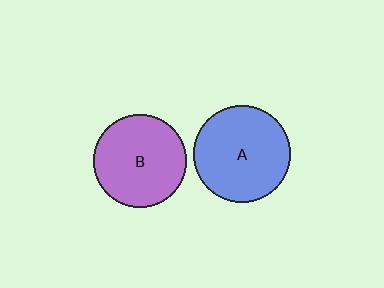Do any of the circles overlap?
No, none of the circles overlap.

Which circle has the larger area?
Circle A (blue).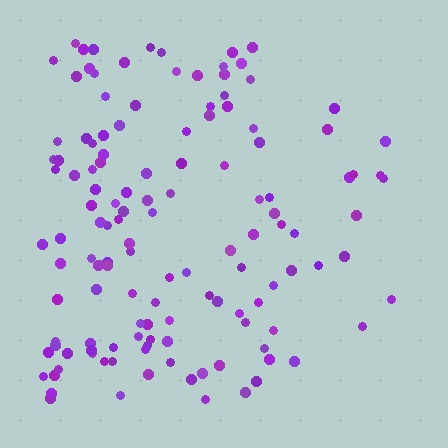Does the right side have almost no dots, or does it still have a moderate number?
Still a moderate number, just noticeably fewer than the left.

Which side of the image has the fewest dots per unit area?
The right.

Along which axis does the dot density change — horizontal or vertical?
Horizontal.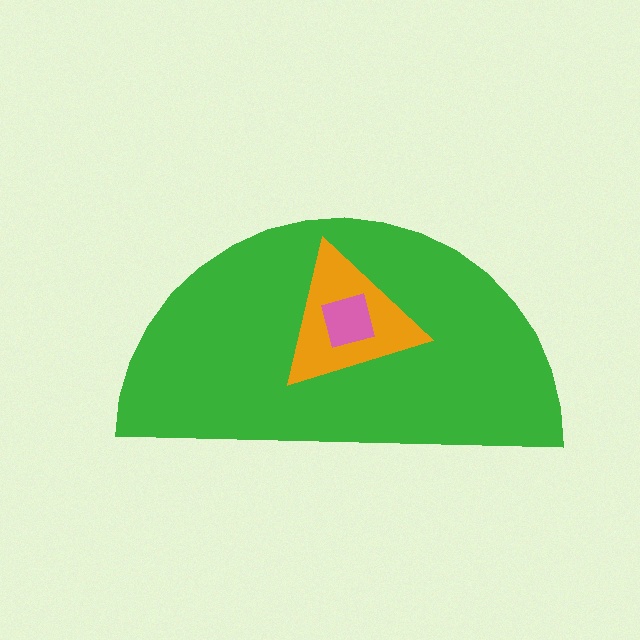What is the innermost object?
The pink square.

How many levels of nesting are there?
3.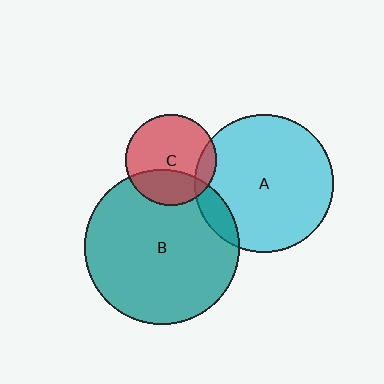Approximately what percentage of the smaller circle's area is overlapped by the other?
Approximately 10%.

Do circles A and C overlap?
Yes.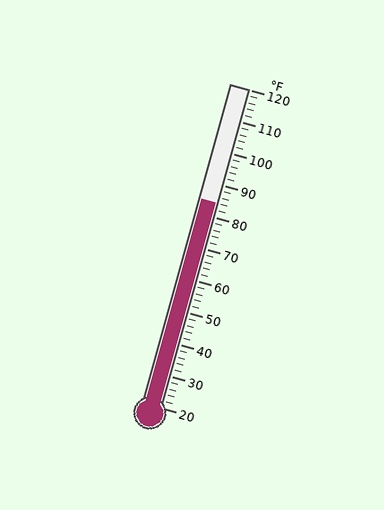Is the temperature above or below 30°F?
The temperature is above 30°F.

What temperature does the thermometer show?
The thermometer shows approximately 84°F.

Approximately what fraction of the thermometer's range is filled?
The thermometer is filled to approximately 65% of its range.